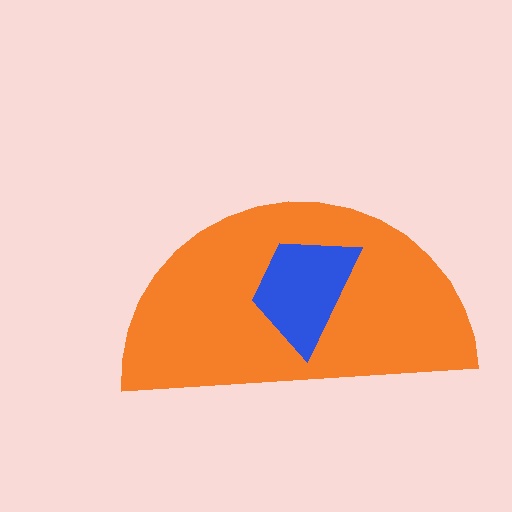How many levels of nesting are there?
2.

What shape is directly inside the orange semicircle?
The blue trapezoid.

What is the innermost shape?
The blue trapezoid.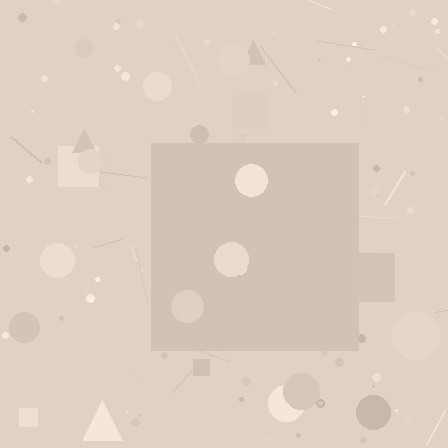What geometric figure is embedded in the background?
A square is embedded in the background.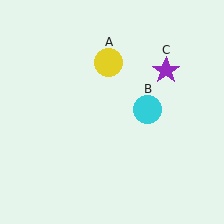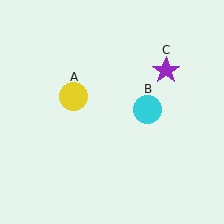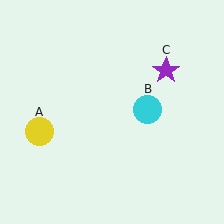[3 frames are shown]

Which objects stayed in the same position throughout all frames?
Cyan circle (object B) and purple star (object C) remained stationary.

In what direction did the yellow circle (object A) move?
The yellow circle (object A) moved down and to the left.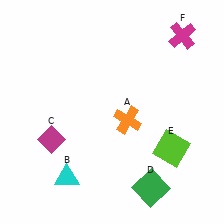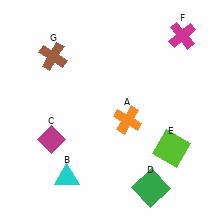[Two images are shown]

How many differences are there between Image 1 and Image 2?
There is 1 difference between the two images.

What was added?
A brown cross (G) was added in Image 2.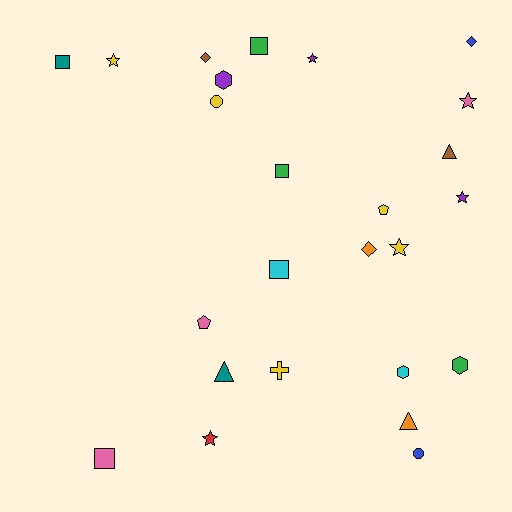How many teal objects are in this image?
There are 2 teal objects.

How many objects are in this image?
There are 25 objects.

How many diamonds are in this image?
There are 3 diamonds.